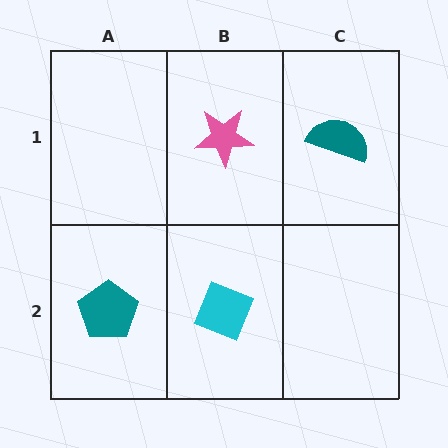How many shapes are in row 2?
2 shapes.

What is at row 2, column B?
A cyan diamond.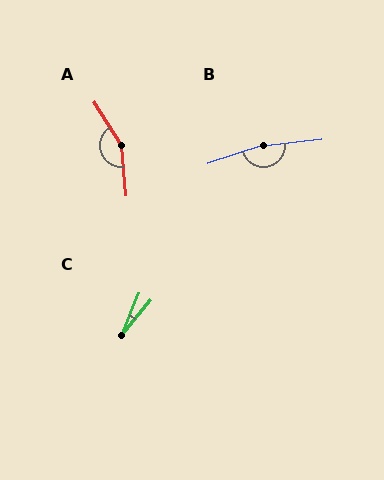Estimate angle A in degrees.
Approximately 153 degrees.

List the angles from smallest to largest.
C (18°), A (153°), B (169°).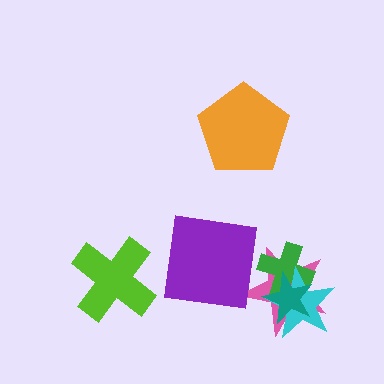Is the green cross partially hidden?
Yes, it is partially covered by another shape.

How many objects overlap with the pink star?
3 objects overlap with the pink star.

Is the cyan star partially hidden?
Yes, it is partially covered by another shape.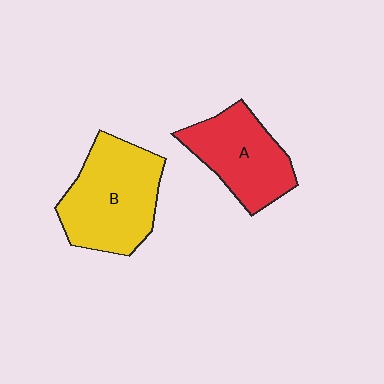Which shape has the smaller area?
Shape A (red).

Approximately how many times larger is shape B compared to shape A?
Approximately 1.3 times.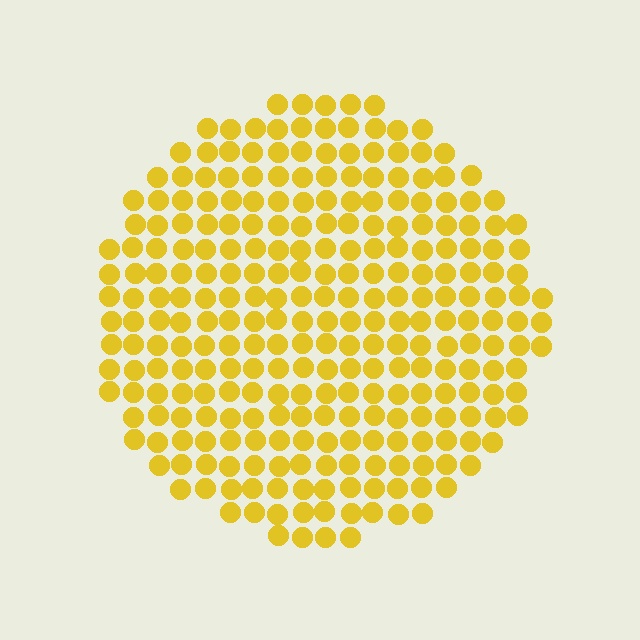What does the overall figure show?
The overall figure shows a circle.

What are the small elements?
The small elements are circles.